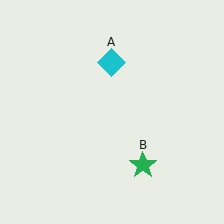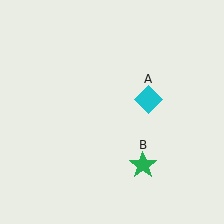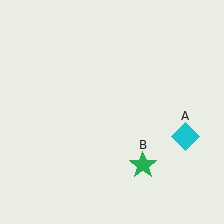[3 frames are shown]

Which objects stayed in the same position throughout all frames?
Green star (object B) remained stationary.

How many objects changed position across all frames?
1 object changed position: cyan diamond (object A).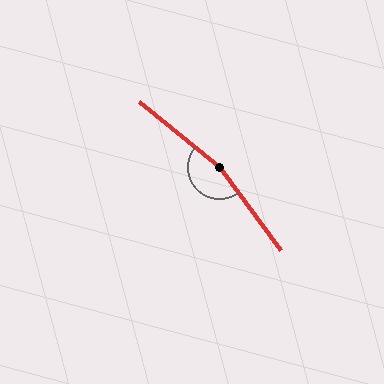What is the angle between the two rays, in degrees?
Approximately 166 degrees.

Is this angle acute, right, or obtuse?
It is obtuse.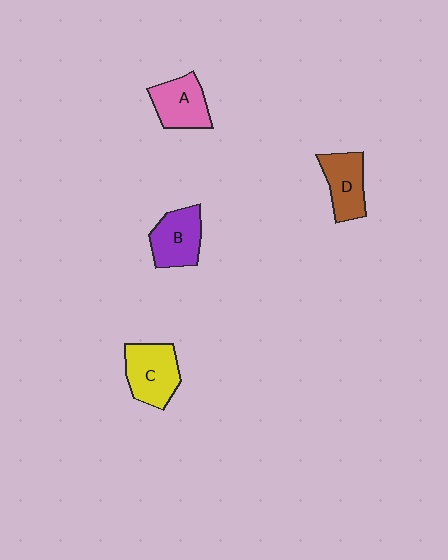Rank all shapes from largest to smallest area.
From largest to smallest: C (yellow), B (purple), A (pink), D (brown).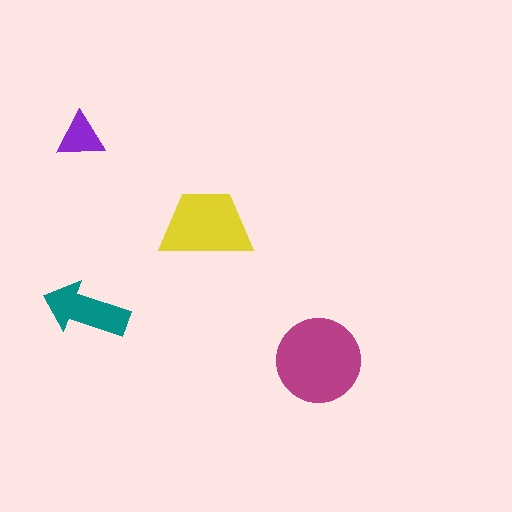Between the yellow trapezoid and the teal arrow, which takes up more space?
The yellow trapezoid.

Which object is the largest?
The magenta circle.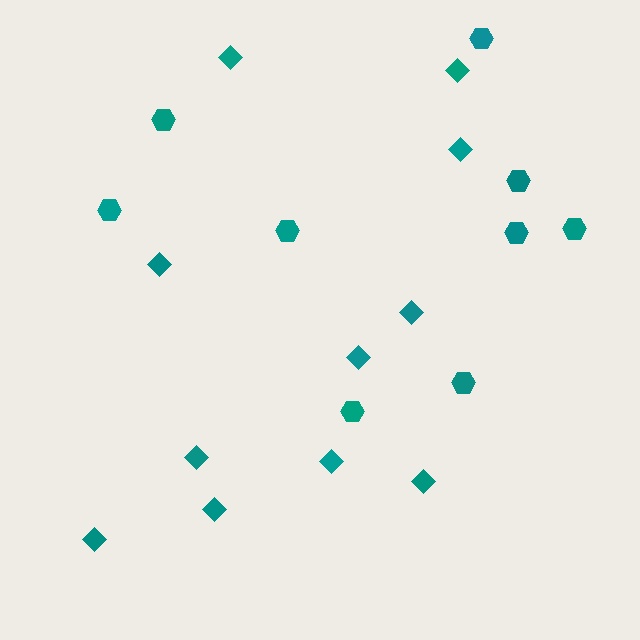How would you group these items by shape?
There are 2 groups: one group of hexagons (9) and one group of diamonds (11).